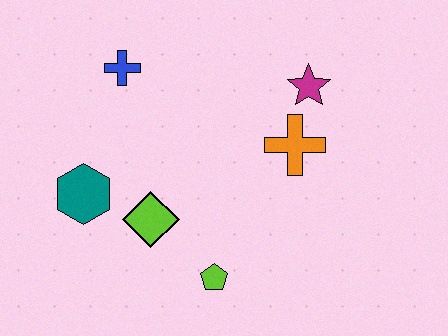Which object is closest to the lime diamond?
The teal hexagon is closest to the lime diamond.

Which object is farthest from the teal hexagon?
The magenta star is farthest from the teal hexagon.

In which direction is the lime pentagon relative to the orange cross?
The lime pentagon is below the orange cross.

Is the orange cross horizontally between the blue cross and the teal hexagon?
No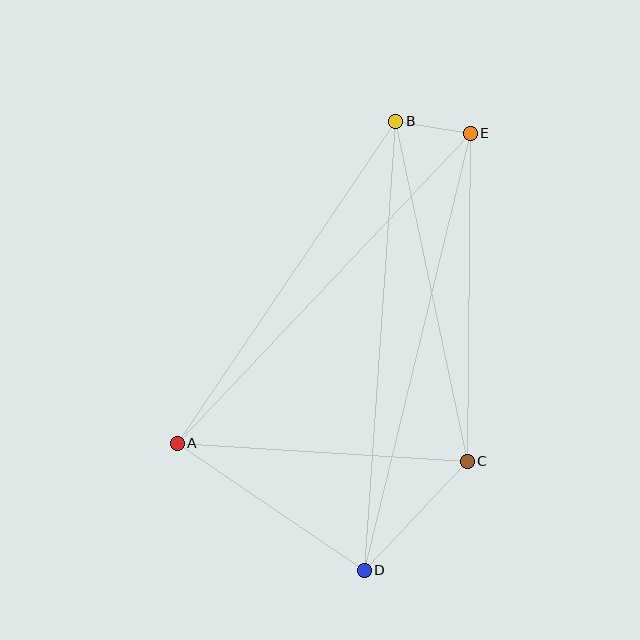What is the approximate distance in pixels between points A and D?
The distance between A and D is approximately 226 pixels.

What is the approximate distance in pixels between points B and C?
The distance between B and C is approximately 347 pixels.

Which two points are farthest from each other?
Points B and D are farthest from each other.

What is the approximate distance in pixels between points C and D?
The distance between C and D is approximately 150 pixels.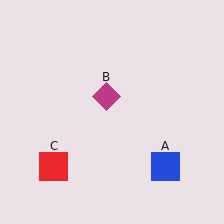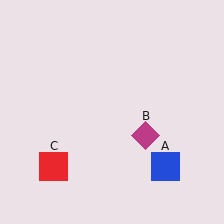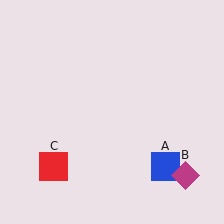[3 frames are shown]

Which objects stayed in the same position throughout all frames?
Blue square (object A) and red square (object C) remained stationary.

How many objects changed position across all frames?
1 object changed position: magenta diamond (object B).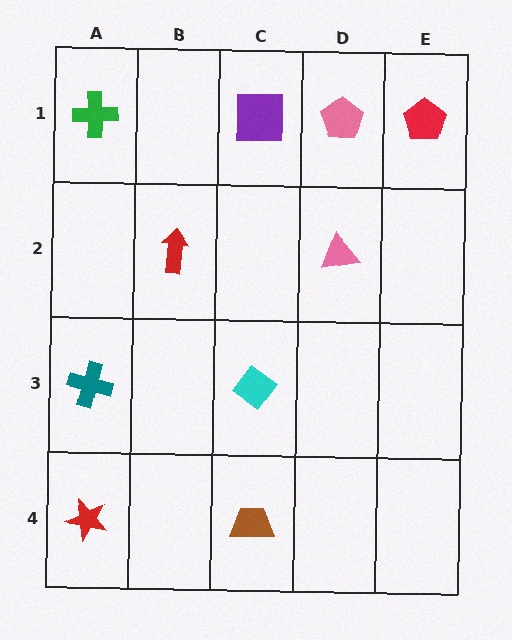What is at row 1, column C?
A purple square.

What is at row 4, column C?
A brown trapezoid.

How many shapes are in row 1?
4 shapes.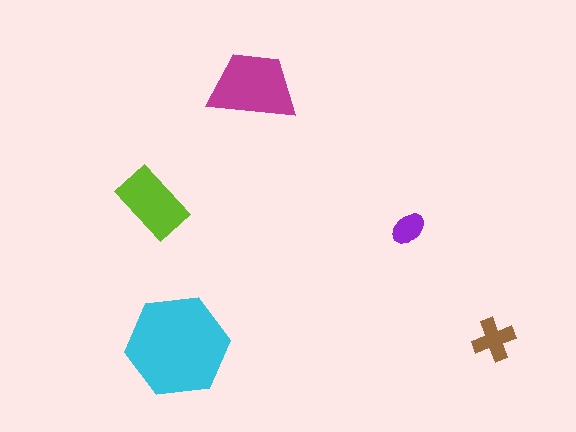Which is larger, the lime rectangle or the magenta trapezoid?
The magenta trapezoid.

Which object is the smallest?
The purple ellipse.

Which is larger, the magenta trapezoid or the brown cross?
The magenta trapezoid.